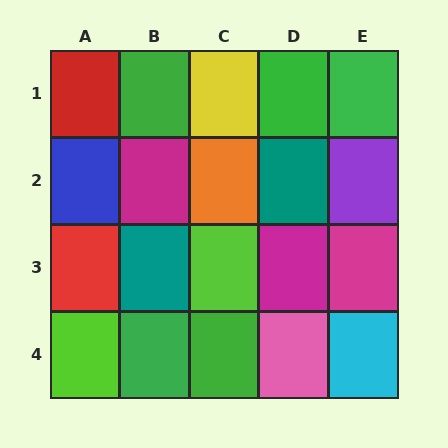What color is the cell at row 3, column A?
Red.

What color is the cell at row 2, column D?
Teal.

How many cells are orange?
1 cell is orange.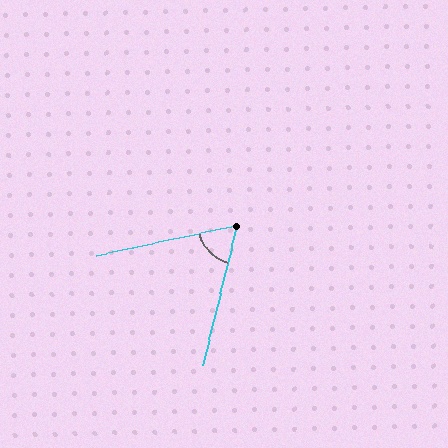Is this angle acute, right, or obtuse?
It is acute.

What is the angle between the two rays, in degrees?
Approximately 64 degrees.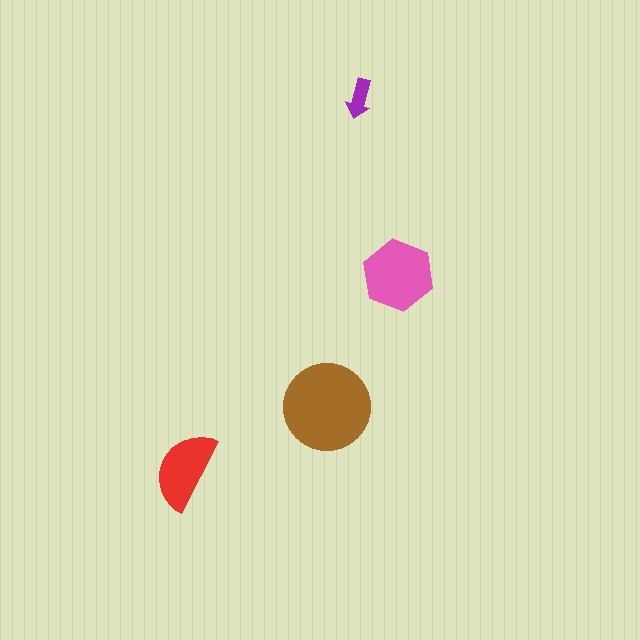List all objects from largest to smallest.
The brown circle, the pink hexagon, the red semicircle, the purple arrow.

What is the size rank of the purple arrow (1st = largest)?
4th.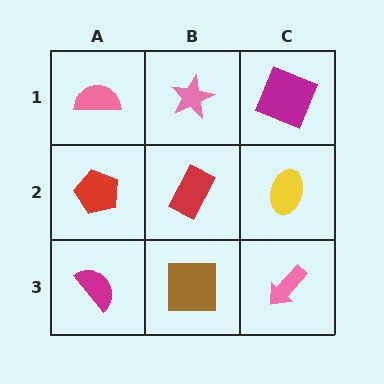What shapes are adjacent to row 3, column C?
A yellow ellipse (row 2, column C), a brown square (row 3, column B).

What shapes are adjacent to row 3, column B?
A red rectangle (row 2, column B), a magenta semicircle (row 3, column A), a pink arrow (row 3, column C).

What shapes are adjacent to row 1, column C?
A yellow ellipse (row 2, column C), a pink star (row 1, column B).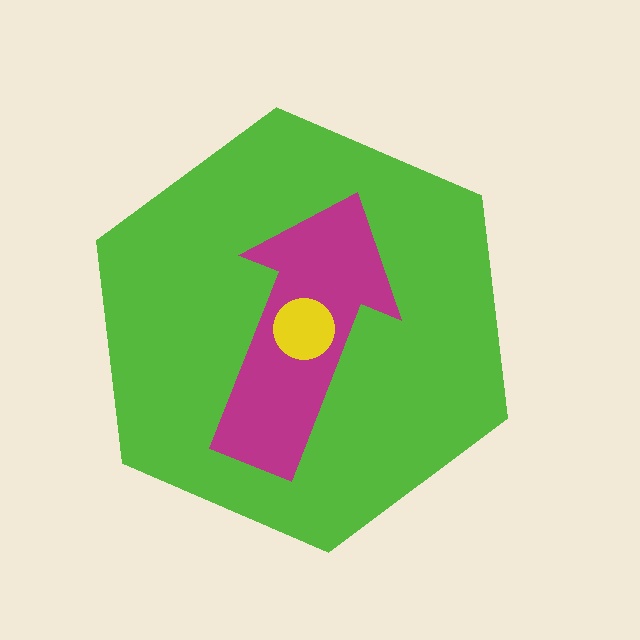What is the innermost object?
The yellow circle.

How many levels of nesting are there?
3.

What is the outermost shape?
The lime hexagon.